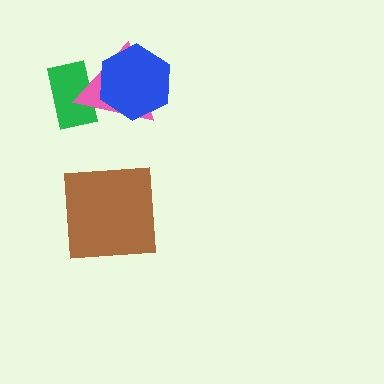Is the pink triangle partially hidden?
Yes, it is partially covered by another shape.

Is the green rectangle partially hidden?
Yes, it is partially covered by another shape.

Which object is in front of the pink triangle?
The blue hexagon is in front of the pink triangle.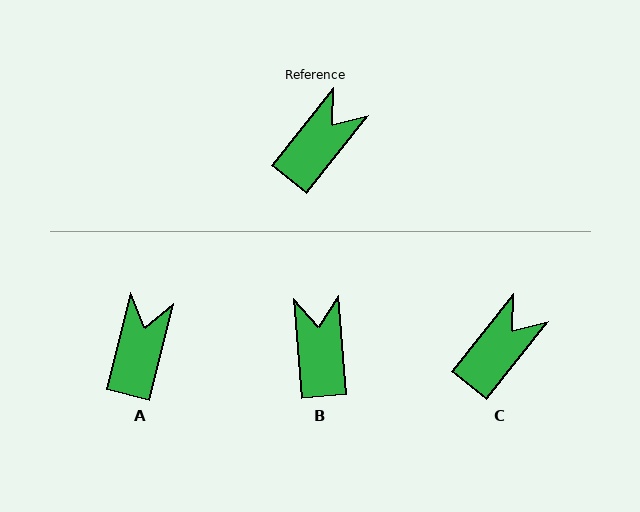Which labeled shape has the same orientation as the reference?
C.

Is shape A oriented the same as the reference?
No, it is off by about 24 degrees.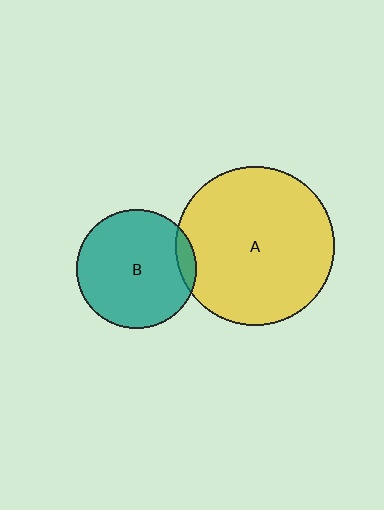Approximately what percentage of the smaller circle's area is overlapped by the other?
Approximately 10%.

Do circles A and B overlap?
Yes.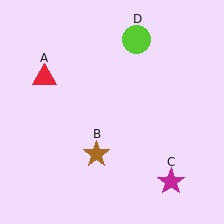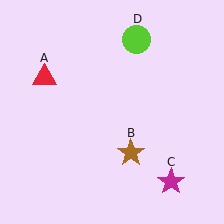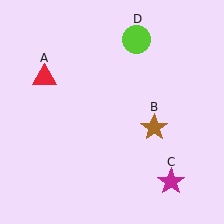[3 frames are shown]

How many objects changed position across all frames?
1 object changed position: brown star (object B).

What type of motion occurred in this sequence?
The brown star (object B) rotated counterclockwise around the center of the scene.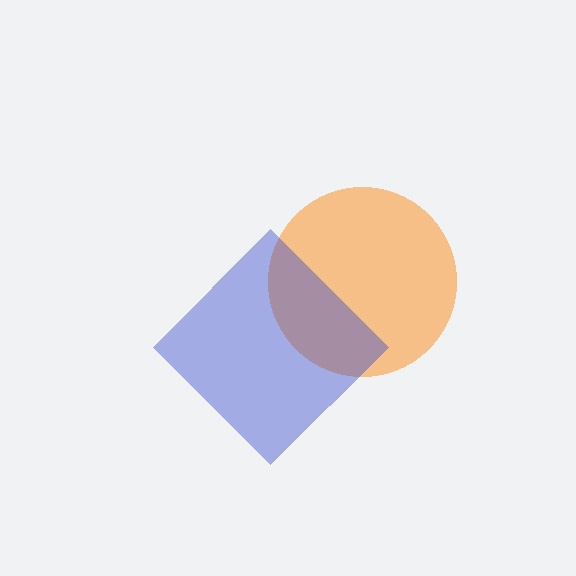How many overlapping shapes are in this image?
There are 2 overlapping shapes in the image.